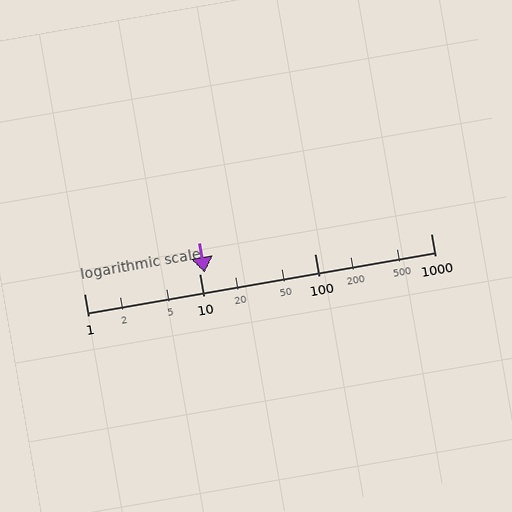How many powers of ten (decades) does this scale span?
The scale spans 3 decades, from 1 to 1000.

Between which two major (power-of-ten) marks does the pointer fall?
The pointer is between 10 and 100.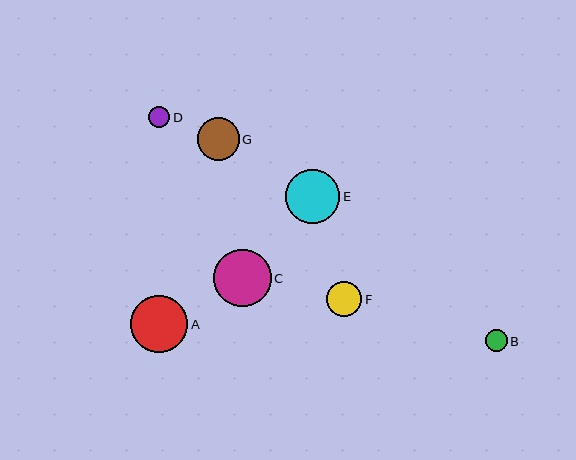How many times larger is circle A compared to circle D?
Circle A is approximately 2.7 times the size of circle D.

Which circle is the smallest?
Circle D is the smallest with a size of approximately 21 pixels.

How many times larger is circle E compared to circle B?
Circle E is approximately 2.4 times the size of circle B.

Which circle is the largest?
Circle C is the largest with a size of approximately 57 pixels.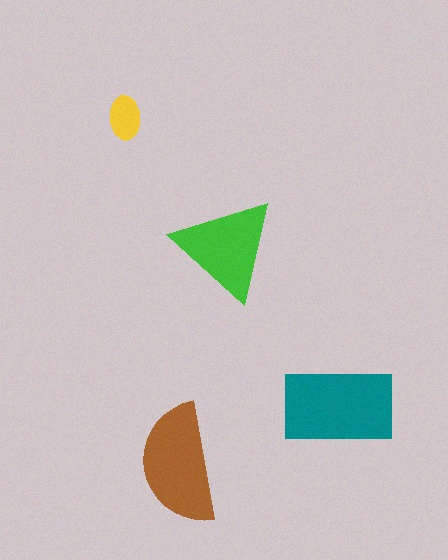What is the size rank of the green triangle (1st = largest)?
3rd.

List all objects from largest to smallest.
The teal rectangle, the brown semicircle, the green triangle, the yellow ellipse.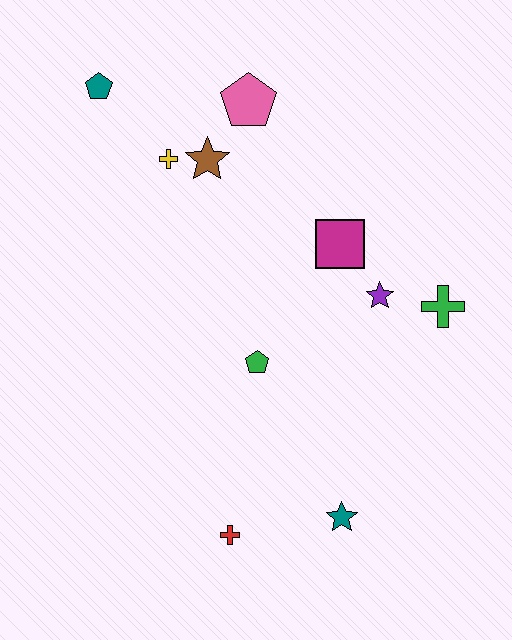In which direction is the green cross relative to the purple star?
The green cross is to the right of the purple star.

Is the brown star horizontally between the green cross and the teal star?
No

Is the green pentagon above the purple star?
No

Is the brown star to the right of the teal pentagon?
Yes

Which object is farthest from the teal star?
The teal pentagon is farthest from the teal star.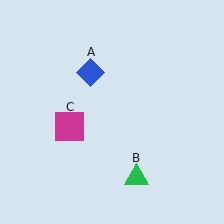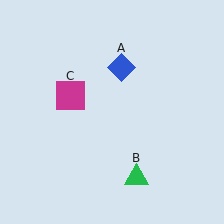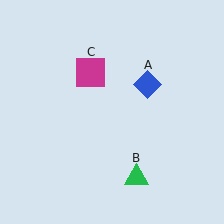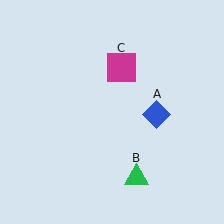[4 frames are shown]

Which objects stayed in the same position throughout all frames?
Green triangle (object B) remained stationary.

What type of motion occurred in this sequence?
The blue diamond (object A), magenta square (object C) rotated clockwise around the center of the scene.